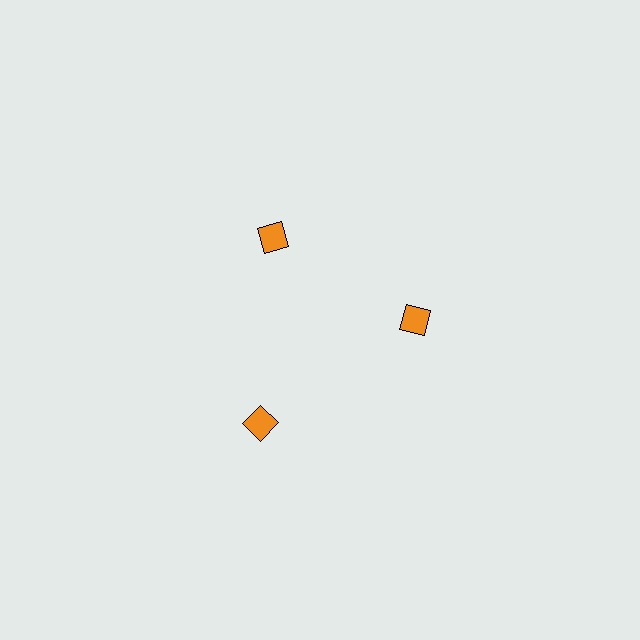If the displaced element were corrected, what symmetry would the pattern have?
It would have 3-fold rotational symmetry — the pattern would map onto itself every 120 degrees.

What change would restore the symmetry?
The symmetry would be restored by moving it inward, back onto the ring so that all 3 squares sit at equal angles and equal distance from the center.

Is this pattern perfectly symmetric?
No. The 3 orange squares are arranged in a ring, but one element near the 7 o'clock position is pushed outward from the center, breaking the 3-fold rotational symmetry.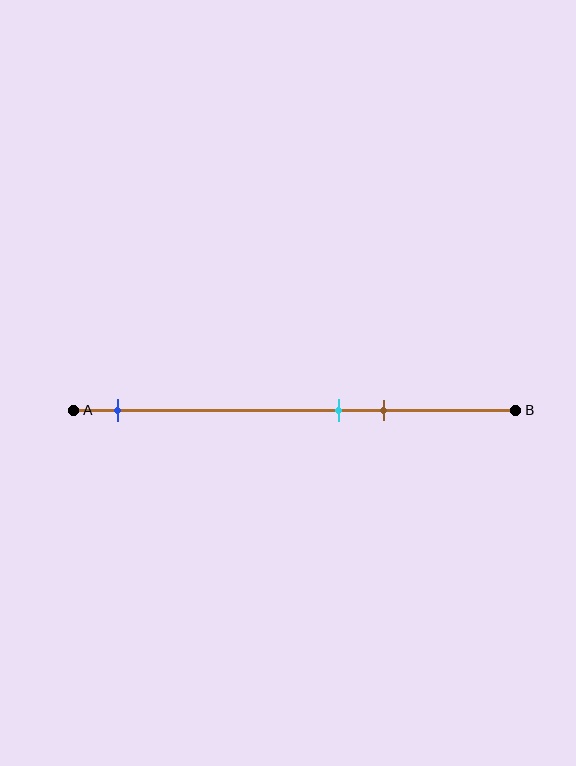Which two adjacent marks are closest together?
The cyan and brown marks are the closest adjacent pair.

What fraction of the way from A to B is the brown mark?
The brown mark is approximately 70% (0.7) of the way from A to B.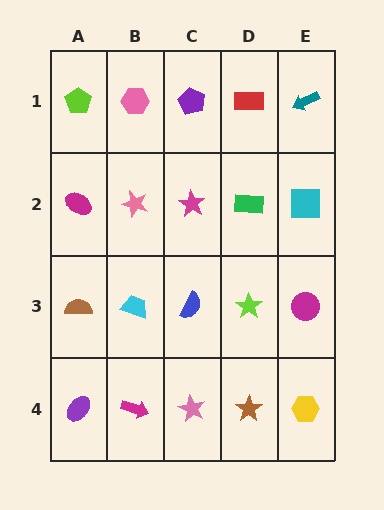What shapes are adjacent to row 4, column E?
A magenta circle (row 3, column E), a brown star (row 4, column D).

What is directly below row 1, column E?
A cyan square.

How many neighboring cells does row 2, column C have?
4.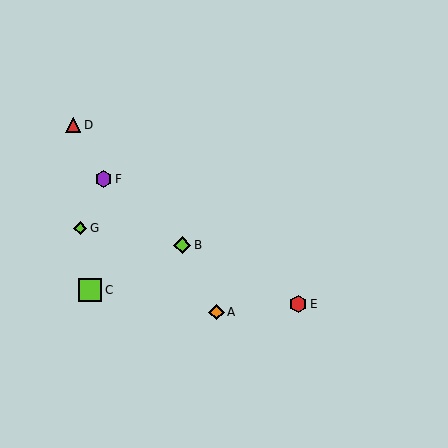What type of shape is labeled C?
Shape C is a lime square.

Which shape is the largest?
The lime square (labeled C) is the largest.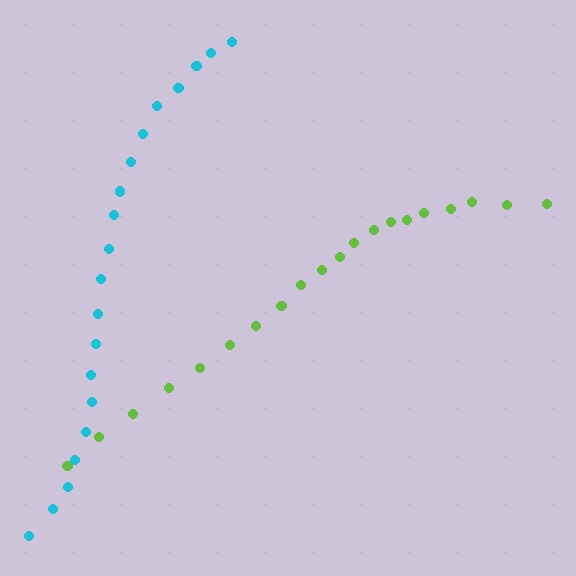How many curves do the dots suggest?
There are 2 distinct paths.